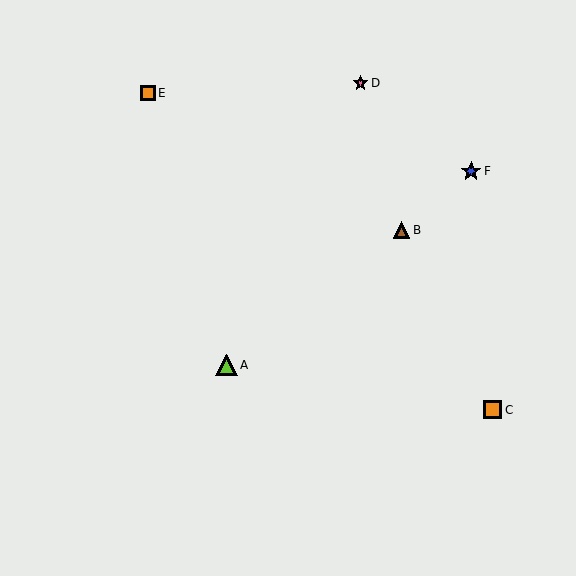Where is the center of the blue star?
The center of the blue star is at (471, 171).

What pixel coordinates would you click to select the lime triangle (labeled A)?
Click at (226, 365) to select the lime triangle A.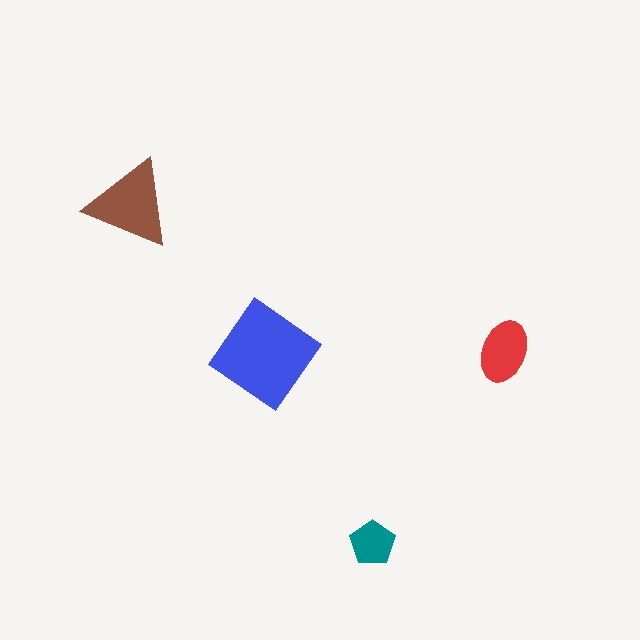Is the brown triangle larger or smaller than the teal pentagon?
Larger.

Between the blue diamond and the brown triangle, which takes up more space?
The blue diamond.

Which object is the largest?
The blue diamond.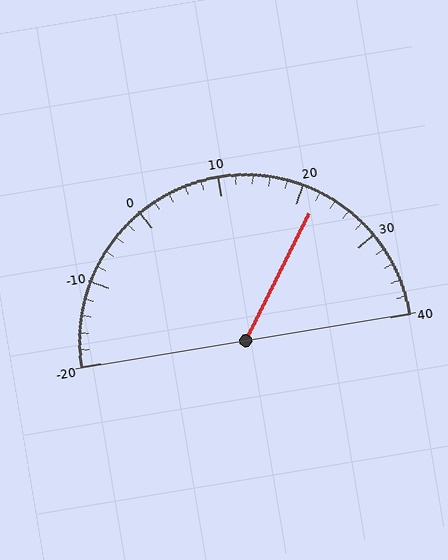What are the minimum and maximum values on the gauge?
The gauge ranges from -20 to 40.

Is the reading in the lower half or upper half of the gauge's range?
The reading is in the upper half of the range (-20 to 40).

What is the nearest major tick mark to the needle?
The nearest major tick mark is 20.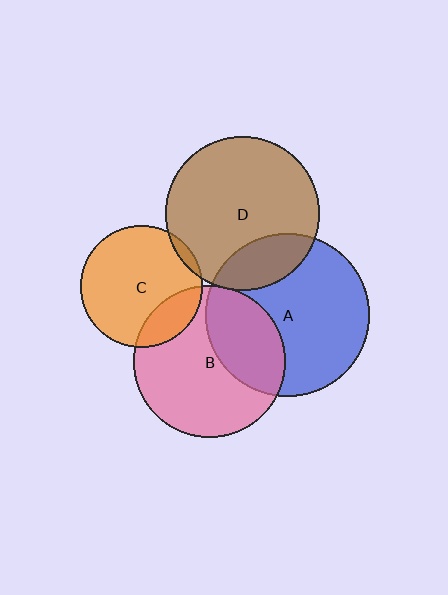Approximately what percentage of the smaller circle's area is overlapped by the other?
Approximately 35%.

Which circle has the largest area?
Circle A (blue).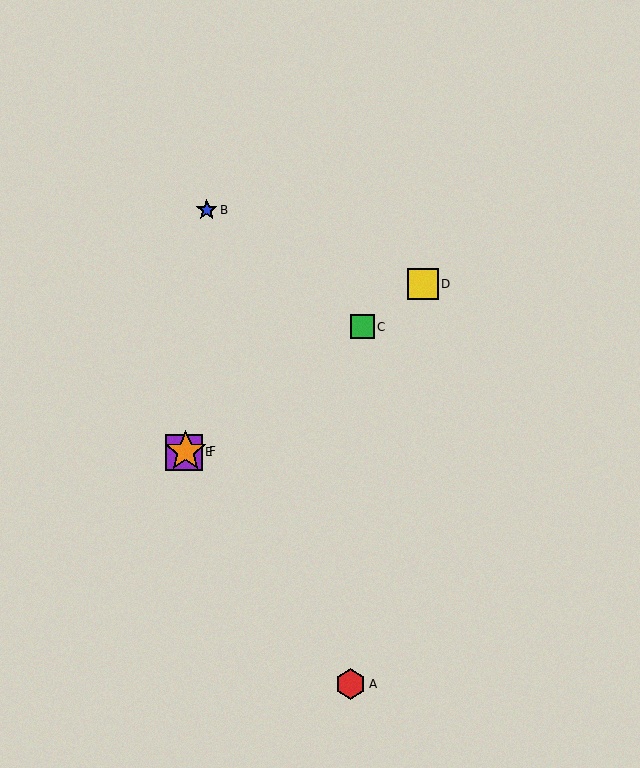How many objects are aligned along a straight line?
4 objects (C, D, E, F) are aligned along a straight line.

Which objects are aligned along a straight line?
Objects C, D, E, F are aligned along a straight line.